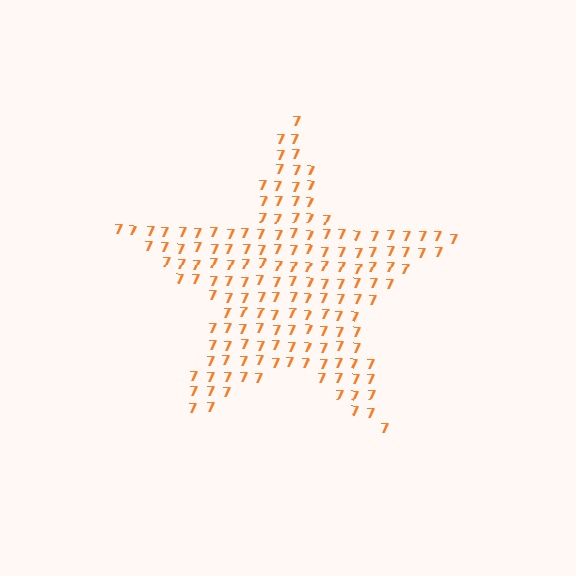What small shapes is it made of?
It is made of small digit 7's.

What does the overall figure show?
The overall figure shows a star.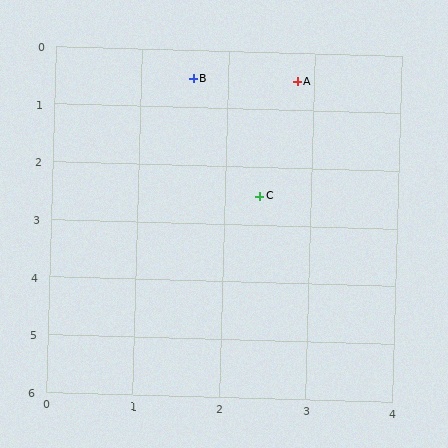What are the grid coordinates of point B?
Point B is at approximately (1.6, 0.5).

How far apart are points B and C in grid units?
Points B and C are about 2.2 grid units apart.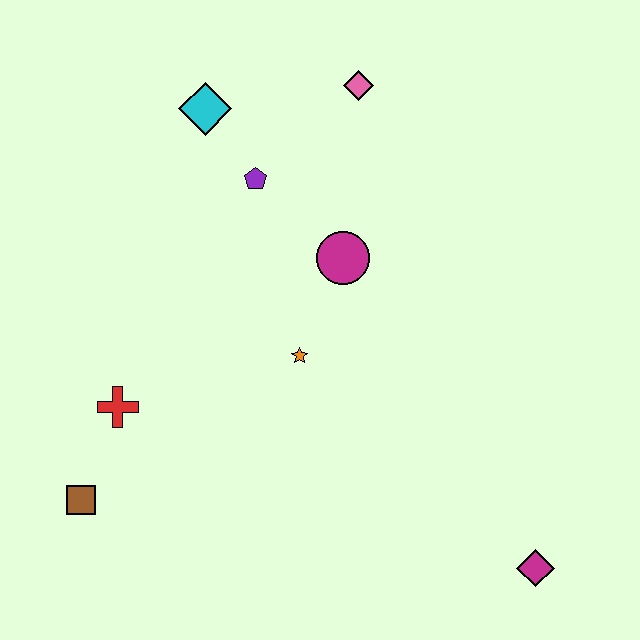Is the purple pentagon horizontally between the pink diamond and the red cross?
Yes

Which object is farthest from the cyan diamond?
The magenta diamond is farthest from the cyan diamond.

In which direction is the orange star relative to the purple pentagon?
The orange star is below the purple pentagon.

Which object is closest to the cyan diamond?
The purple pentagon is closest to the cyan diamond.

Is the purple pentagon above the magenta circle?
Yes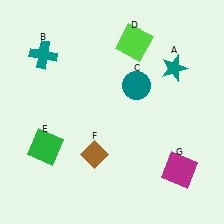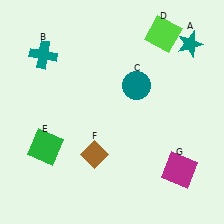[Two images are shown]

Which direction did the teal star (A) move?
The teal star (A) moved up.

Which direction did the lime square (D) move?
The lime square (D) moved right.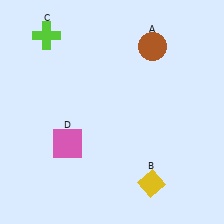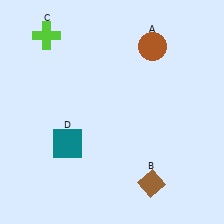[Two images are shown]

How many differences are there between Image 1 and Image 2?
There are 2 differences between the two images.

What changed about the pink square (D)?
In Image 1, D is pink. In Image 2, it changed to teal.